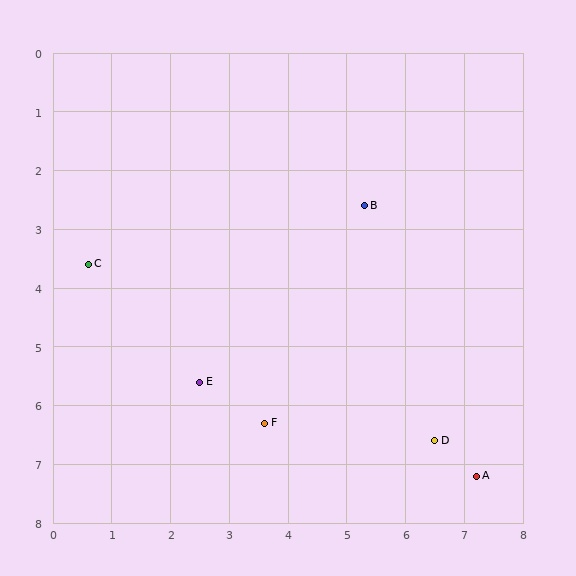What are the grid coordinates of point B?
Point B is at approximately (5.3, 2.6).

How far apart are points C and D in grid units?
Points C and D are about 6.6 grid units apart.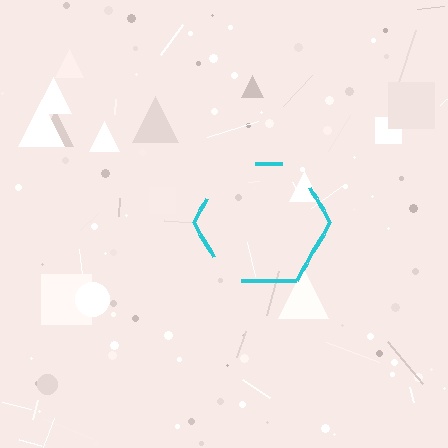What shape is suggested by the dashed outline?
The dashed outline suggests a hexagon.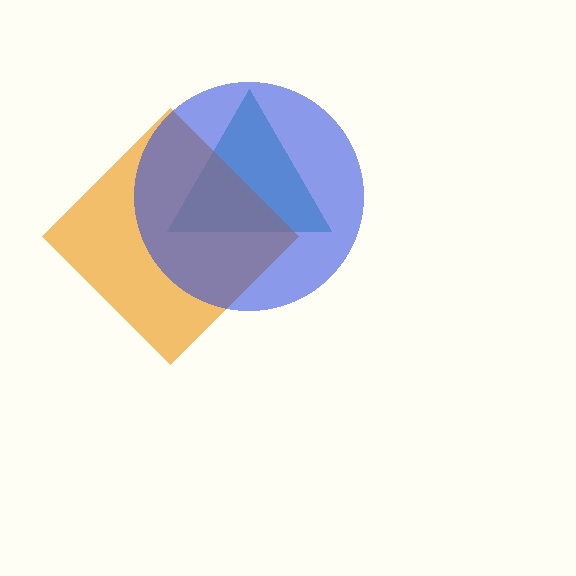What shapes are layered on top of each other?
The layered shapes are: a teal triangle, an orange diamond, a blue circle.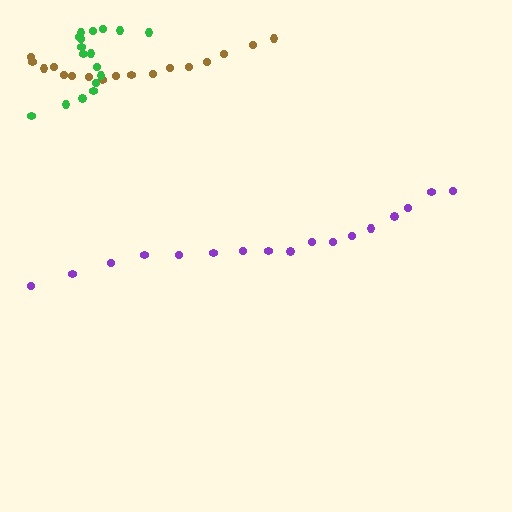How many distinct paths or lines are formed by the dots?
There are 3 distinct paths.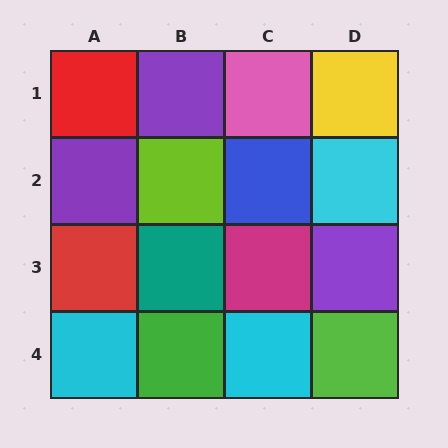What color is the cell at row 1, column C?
Pink.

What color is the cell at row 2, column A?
Purple.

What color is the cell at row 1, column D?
Yellow.